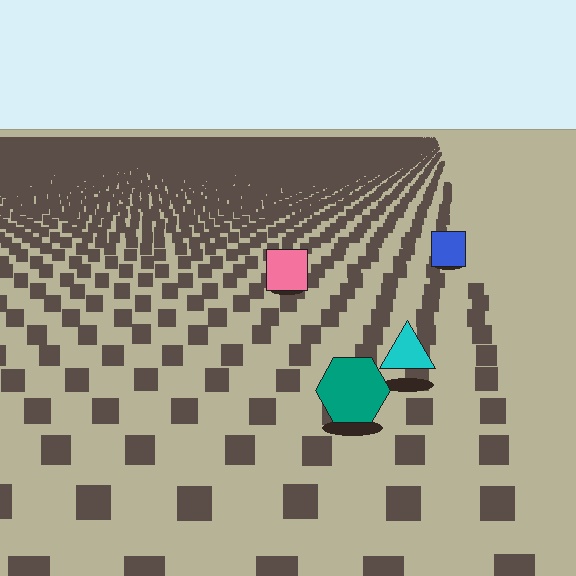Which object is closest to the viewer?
The teal hexagon is closest. The texture marks near it are larger and more spread out.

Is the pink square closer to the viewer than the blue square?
Yes. The pink square is closer — you can tell from the texture gradient: the ground texture is coarser near it.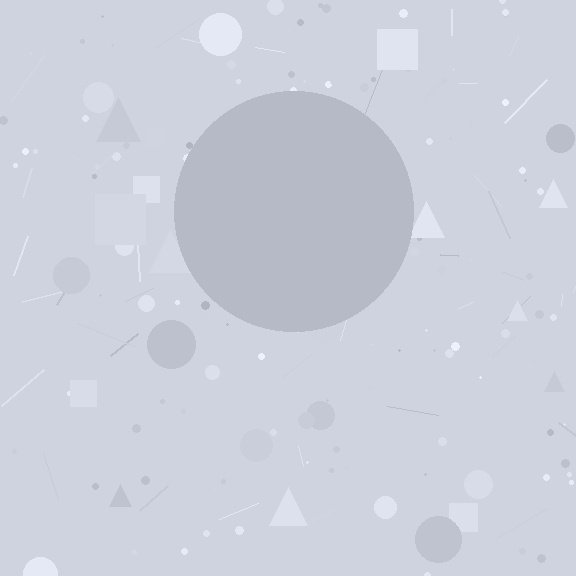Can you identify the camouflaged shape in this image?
The camouflaged shape is a circle.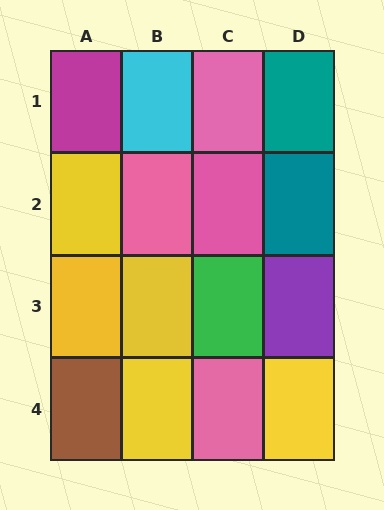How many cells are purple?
1 cell is purple.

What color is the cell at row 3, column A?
Yellow.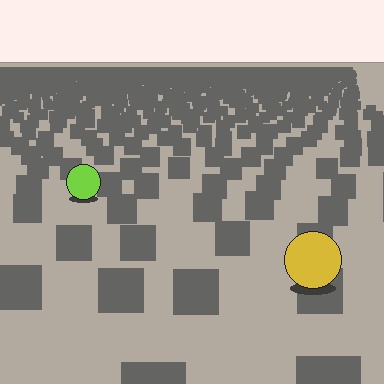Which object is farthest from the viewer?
The lime circle is farthest from the viewer. It appears smaller and the ground texture around it is denser.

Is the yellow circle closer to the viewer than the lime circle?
Yes. The yellow circle is closer — you can tell from the texture gradient: the ground texture is coarser near it.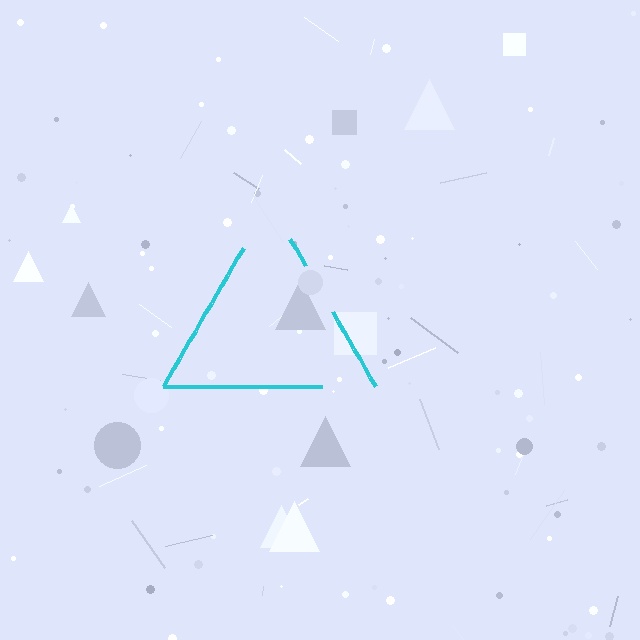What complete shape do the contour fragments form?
The contour fragments form a triangle.